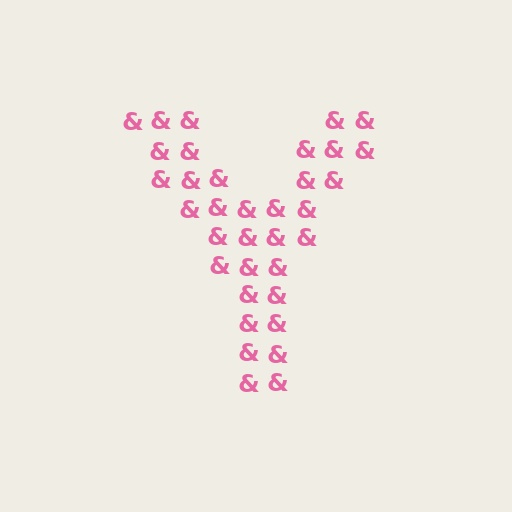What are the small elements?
The small elements are ampersands.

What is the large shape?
The large shape is the letter Y.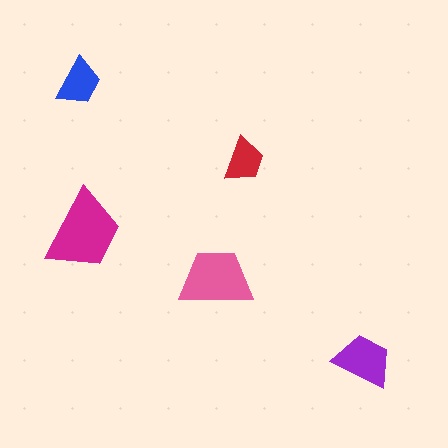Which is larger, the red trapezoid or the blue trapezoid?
The blue one.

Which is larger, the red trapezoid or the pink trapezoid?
The pink one.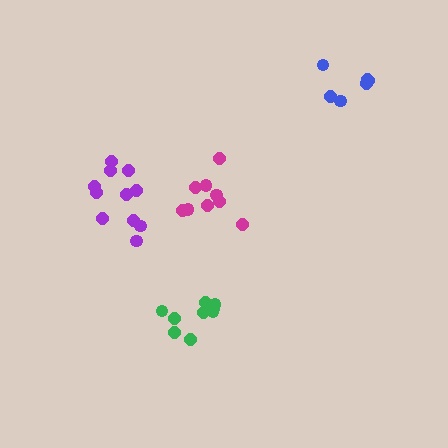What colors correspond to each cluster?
The clusters are colored: green, blue, magenta, purple.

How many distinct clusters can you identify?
There are 4 distinct clusters.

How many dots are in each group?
Group 1: 10 dots, Group 2: 6 dots, Group 3: 9 dots, Group 4: 11 dots (36 total).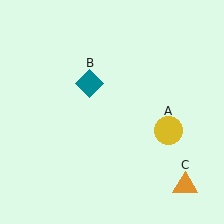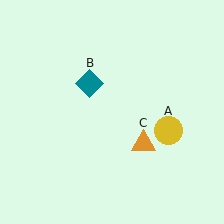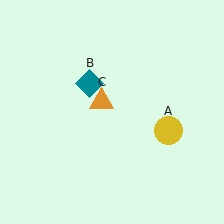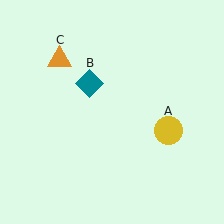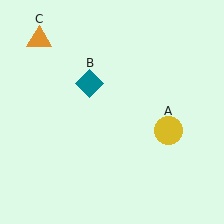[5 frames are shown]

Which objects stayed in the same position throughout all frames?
Yellow circle (object A) and teal diamond (object B) remained stationary.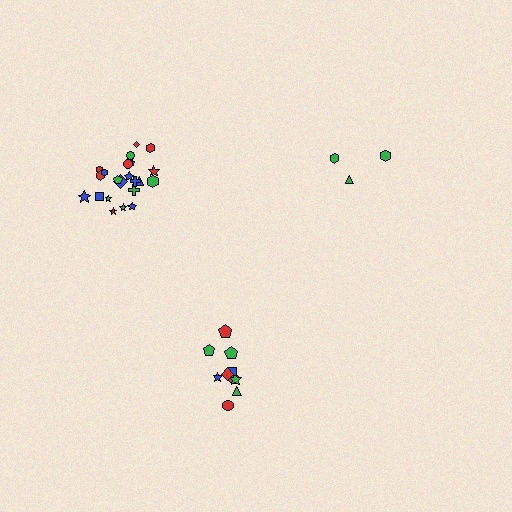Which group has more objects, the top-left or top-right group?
The top-left group.